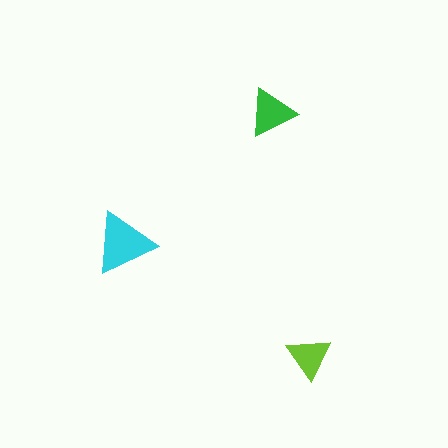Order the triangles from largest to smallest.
the cyan one, the green one, the lime one.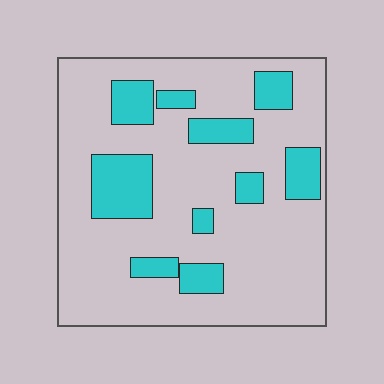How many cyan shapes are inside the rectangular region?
10.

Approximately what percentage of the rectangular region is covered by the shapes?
Approximately 20%.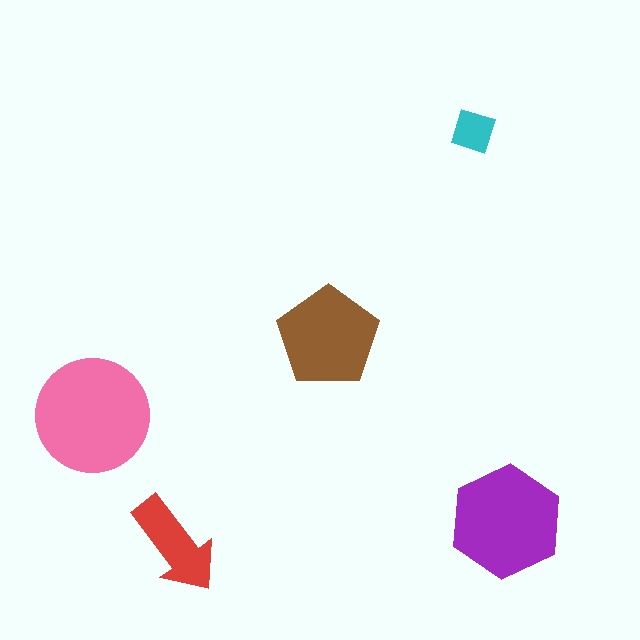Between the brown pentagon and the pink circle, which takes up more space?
The pink circle.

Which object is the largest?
The pink circle.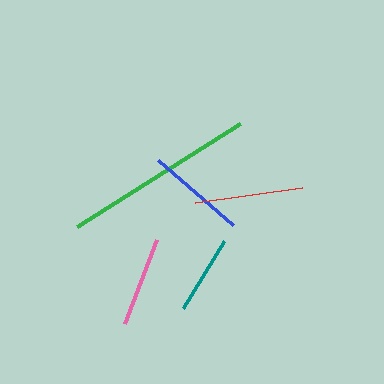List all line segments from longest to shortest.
From longest to shortest: green, red, blue, pink, teal.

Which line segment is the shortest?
The teal line is the shortest at approximately 78 pixels.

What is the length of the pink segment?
The pink segment is approximately 90 pixels long.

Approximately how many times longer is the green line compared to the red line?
The green line is approximately 1.8 times the length of the red line.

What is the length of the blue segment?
The blue segment is approximately 100 pixels long.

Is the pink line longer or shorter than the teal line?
The pink line is longer than the teal line.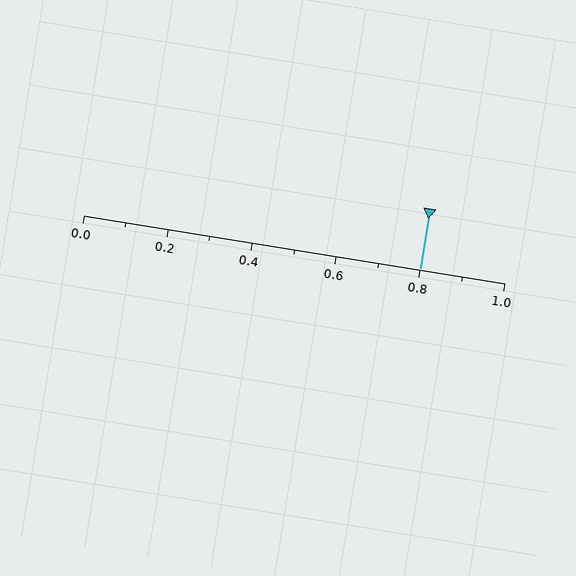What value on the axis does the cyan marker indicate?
The marker indicates approximately 0.8.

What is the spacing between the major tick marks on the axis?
The major ticks are spaced 0.2 apart.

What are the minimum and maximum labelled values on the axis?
The axis runs from 0.0 to 1.0.